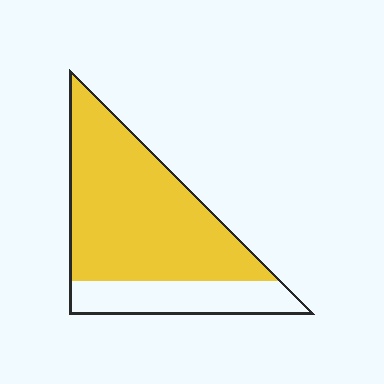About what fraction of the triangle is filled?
About three quarters (3/4).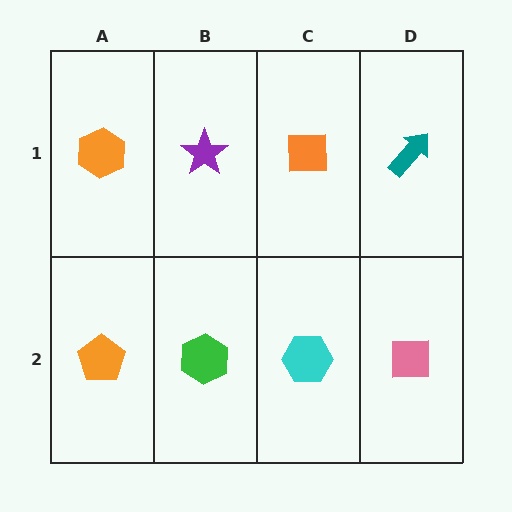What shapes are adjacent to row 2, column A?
An orange hexagon (row 1, column A), a green hexagon (row 2, column B).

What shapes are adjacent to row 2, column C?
An orange square (row 1, column C), a green hexagon (row 2, column B), a pink square (row 2, column D).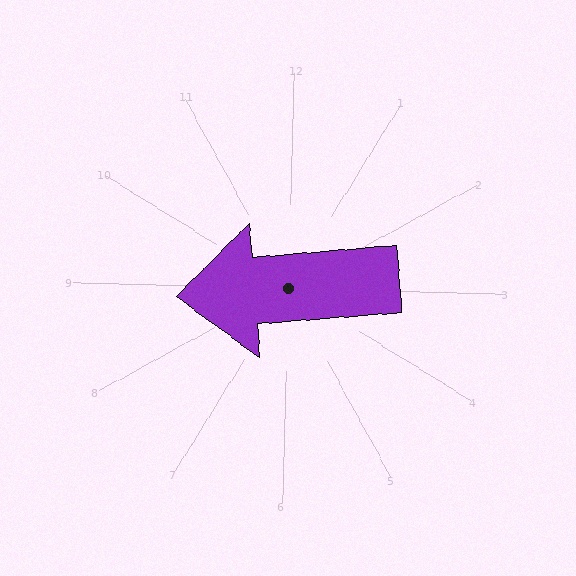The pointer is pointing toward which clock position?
Roughly 9 o'clock.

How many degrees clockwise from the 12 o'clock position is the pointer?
Approximately 264 degrees.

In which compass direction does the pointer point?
West.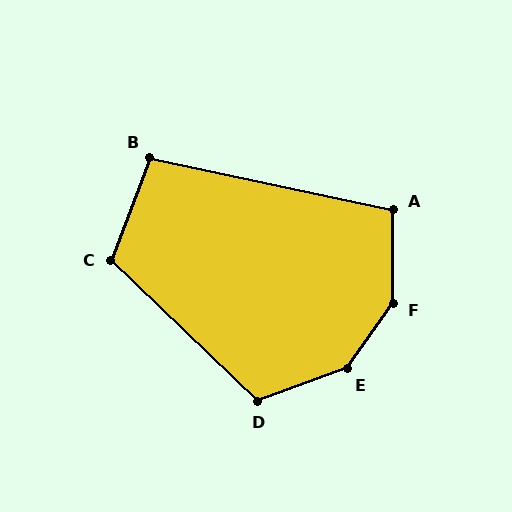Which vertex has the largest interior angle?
F, at approximately 145 degrees.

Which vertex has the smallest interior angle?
B, at approximately 99 degrees.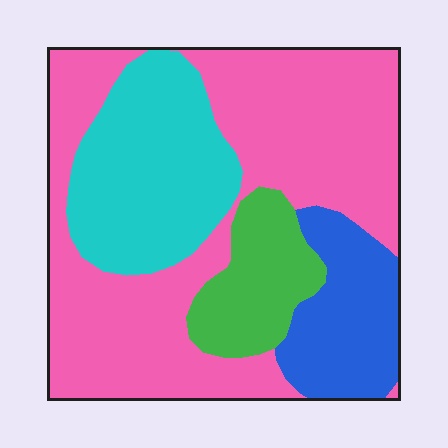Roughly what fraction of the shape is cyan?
Cyan takes up about one fifth (1/5) of the shape.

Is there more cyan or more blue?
Cyan.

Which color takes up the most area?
Pink, at roughly 50%.